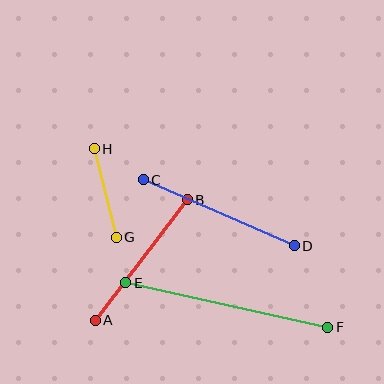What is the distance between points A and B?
The distance is approximately 152 pixels.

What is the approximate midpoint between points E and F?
The midpoint is at approximately (227, 305) pixels.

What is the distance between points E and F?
The distance is approximately 207 pixels.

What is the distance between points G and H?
The distance is approximately 91 pixels.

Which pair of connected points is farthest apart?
Points E and F are farthest apart.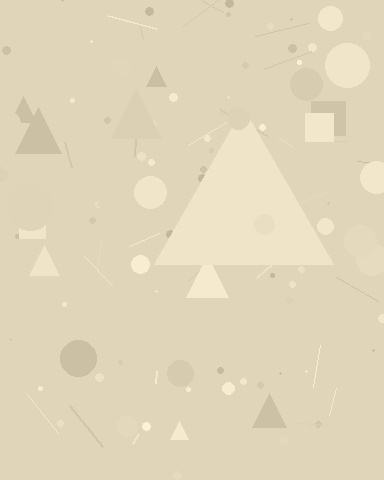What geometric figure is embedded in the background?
A triangle is embedded in the background.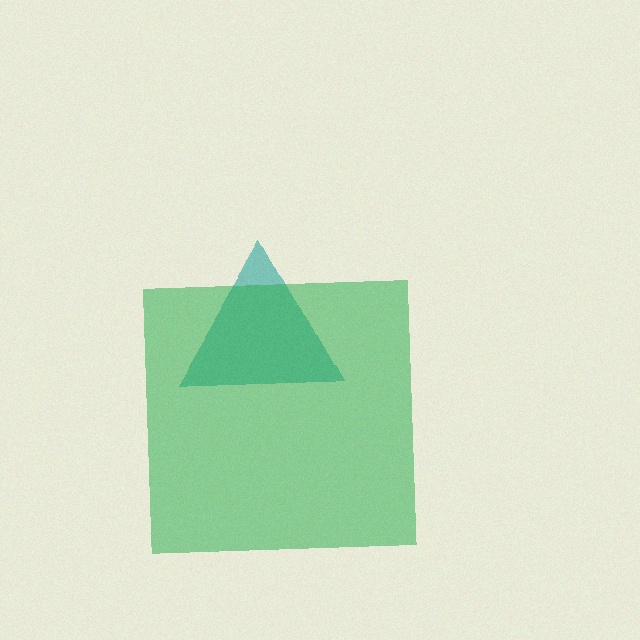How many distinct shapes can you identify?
There are 2 distinct shapes: a teal triangle, a green square.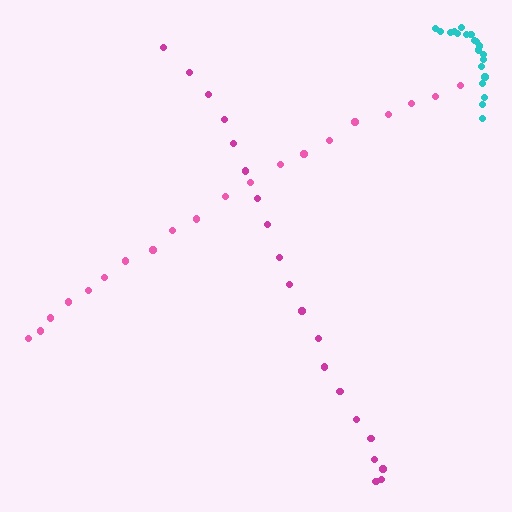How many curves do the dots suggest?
There are 3 distinct paths.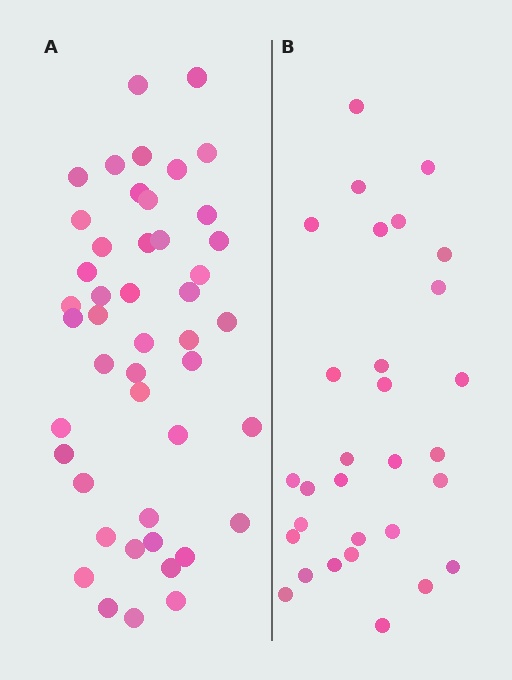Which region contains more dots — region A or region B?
Region A (the left region) has more dots.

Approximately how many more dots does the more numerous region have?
Region A has approximately 15 more dots than region B.